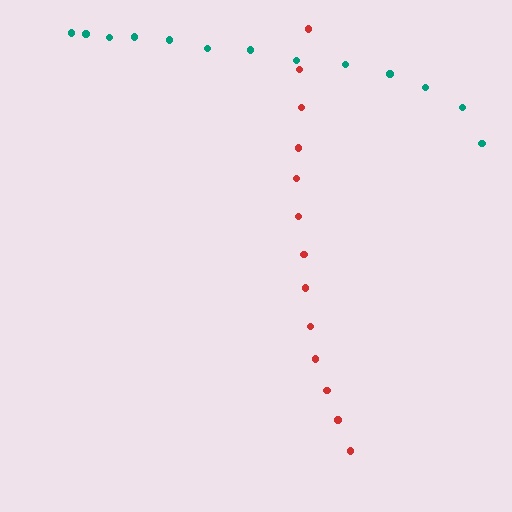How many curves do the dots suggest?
There are 2 distinct paths.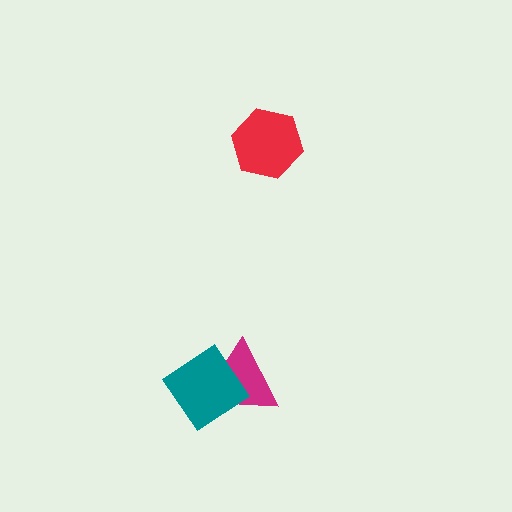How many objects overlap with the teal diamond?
1 object overlaps with the teal diamond.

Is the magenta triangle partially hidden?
Yes, it is partially covered by another shape.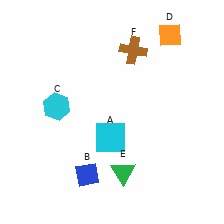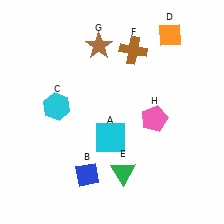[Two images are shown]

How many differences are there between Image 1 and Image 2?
There are 2 differences between the two images.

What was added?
A brown star (G), a pink pentagon (H) were added in Image 2.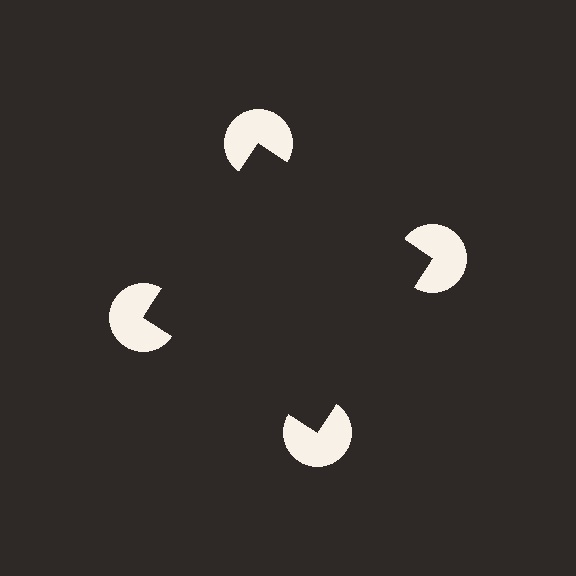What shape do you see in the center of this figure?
An illusory square — its edges are inferred from the aligned wedge cuts in the pac-man discs, not physically drawn.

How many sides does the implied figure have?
4 sides.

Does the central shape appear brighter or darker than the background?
It typically appears slightly darker than the background, even though no actual brightness change is drawn.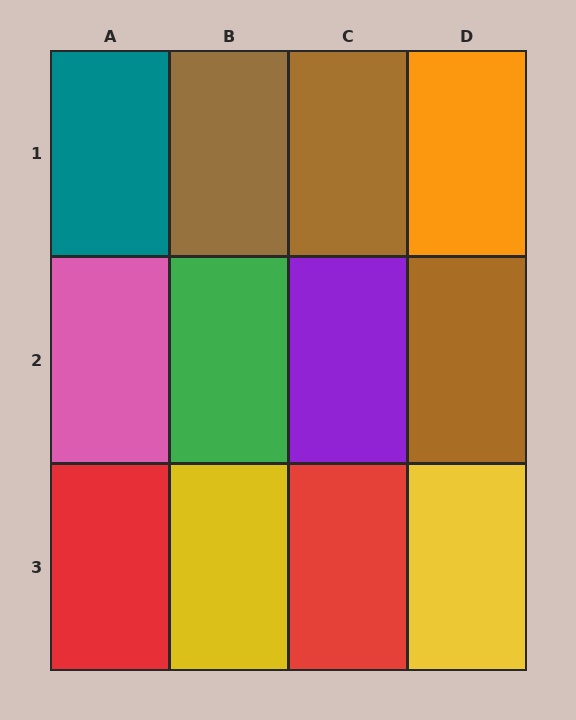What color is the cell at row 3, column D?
Yellow.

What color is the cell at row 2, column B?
Green.